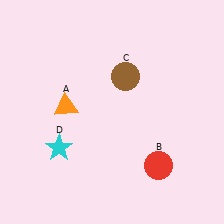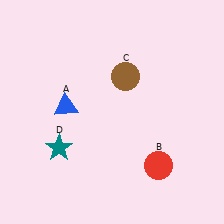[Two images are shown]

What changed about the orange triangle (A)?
In Image 1, A is orange. In Image 2, it changed to blue.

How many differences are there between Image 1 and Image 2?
There are 2 differences between the two images.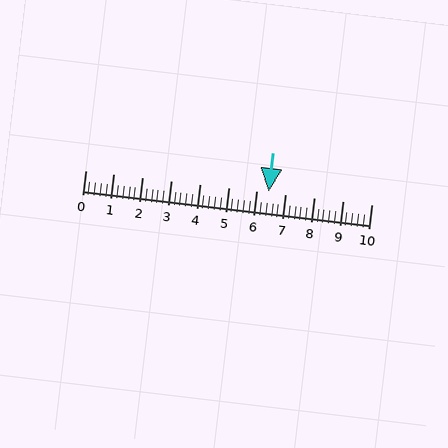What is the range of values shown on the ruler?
The ruler shows values from 0 to 10.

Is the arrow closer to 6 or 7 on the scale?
The arrow is closer to 6.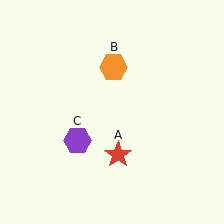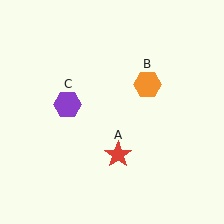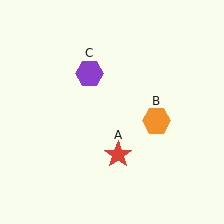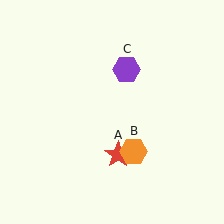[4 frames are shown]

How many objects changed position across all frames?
2 objects changed position: orange hexagon (object B), purple hexagon (object C).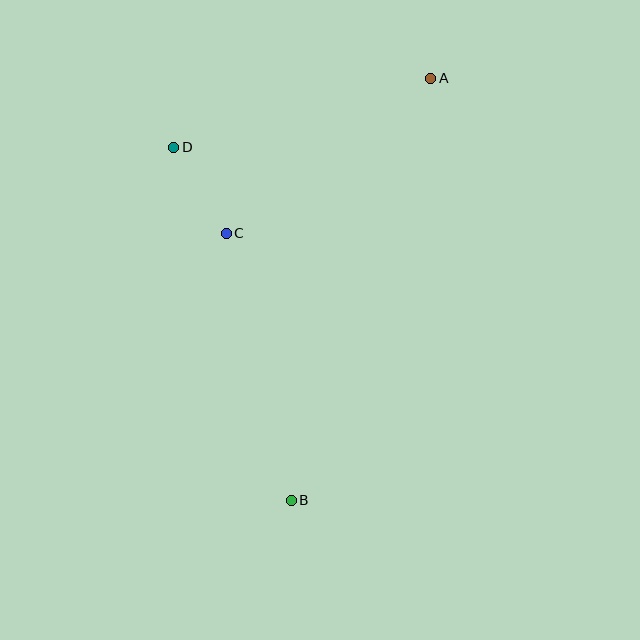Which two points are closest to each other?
Points C and D are closest to each other.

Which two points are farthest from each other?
Points A and B are farthest from each other.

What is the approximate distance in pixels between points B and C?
The distance between B and C is approximately 275 pixels.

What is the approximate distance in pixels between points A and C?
The distance between A and C is approximately 257 pixels.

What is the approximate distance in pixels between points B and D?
The distance between B and D is approximately 372 pixels.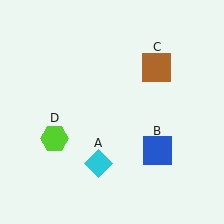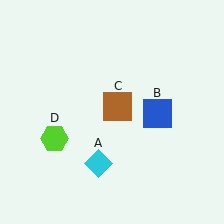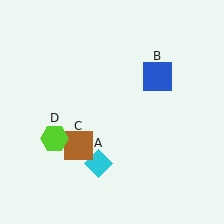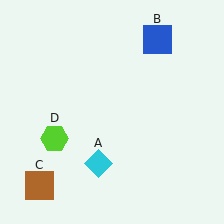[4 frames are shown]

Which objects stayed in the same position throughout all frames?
Cyan diamond (object A) and lime hexagon (object D) remained stationary.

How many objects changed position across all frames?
2 objects changed position: blue square (object B), brown square (object C).